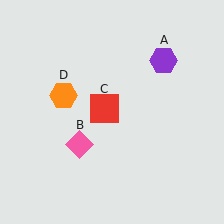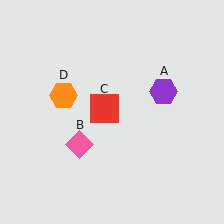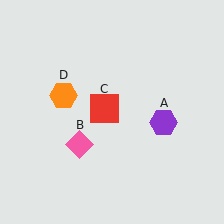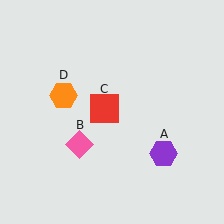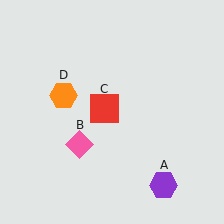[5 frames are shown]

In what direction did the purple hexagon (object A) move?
The purple hexagon (object A) moved down.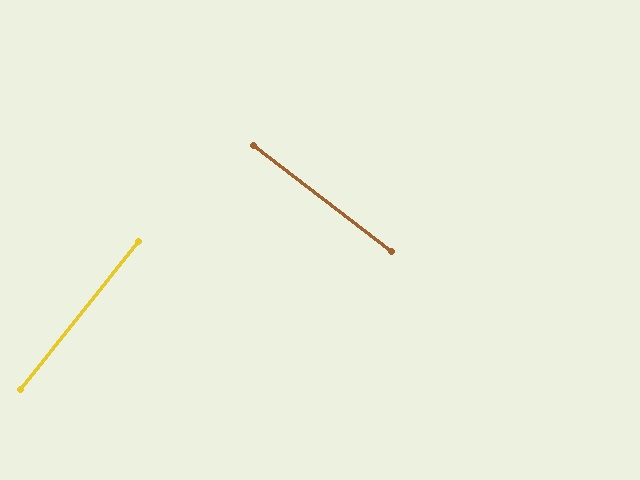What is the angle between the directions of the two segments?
Approximately 89 degrees.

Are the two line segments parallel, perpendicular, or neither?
Perpendicular — they meet at approximately 89°.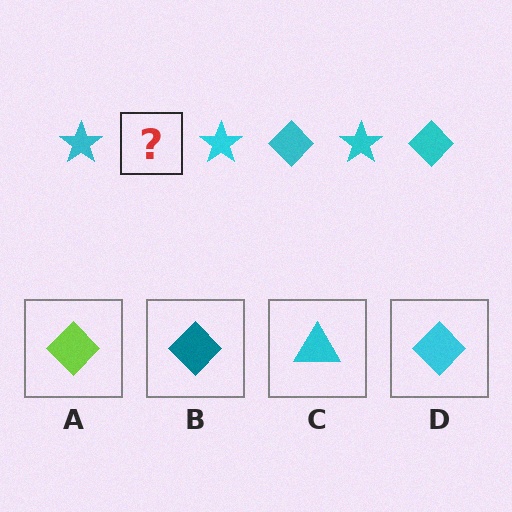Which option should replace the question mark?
Option D.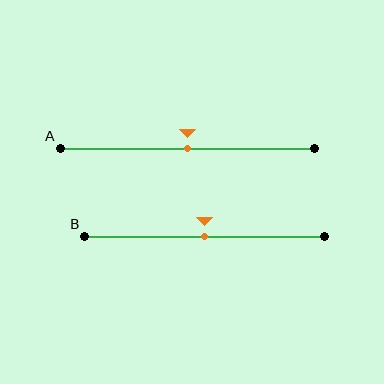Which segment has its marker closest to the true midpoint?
Segment A has its marker closest to the true midpoint.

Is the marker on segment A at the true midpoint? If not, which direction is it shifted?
Yes, the marker on segment A is at the true midpoint.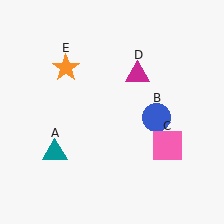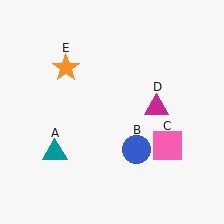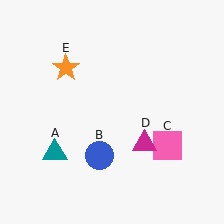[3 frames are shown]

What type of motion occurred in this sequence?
The blue circle (object B), magenta triangle (object D) rotated clockwise around the center of the scene.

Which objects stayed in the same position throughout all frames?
Teal triangle (object A) and pink square (object C) and orange star (object E) remained stationary.